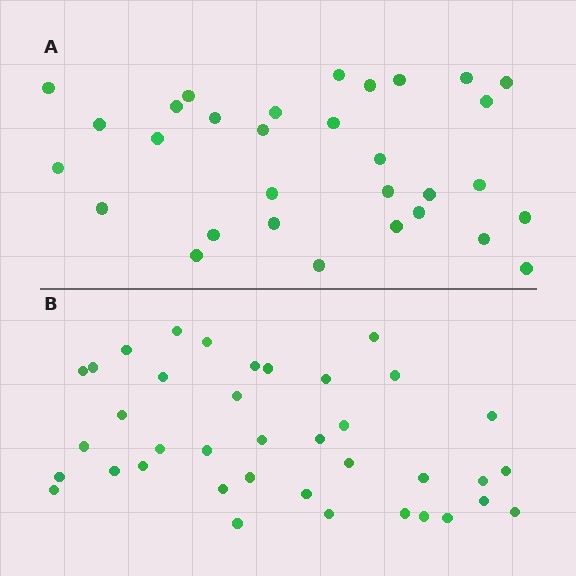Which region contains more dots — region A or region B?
Region B (the bottom region) has more dots.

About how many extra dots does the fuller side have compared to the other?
Region B has roughly 8 or so more dots than region A.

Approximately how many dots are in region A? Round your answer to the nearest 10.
About 30 dots. (The exact count is 31, which rounds to 30.)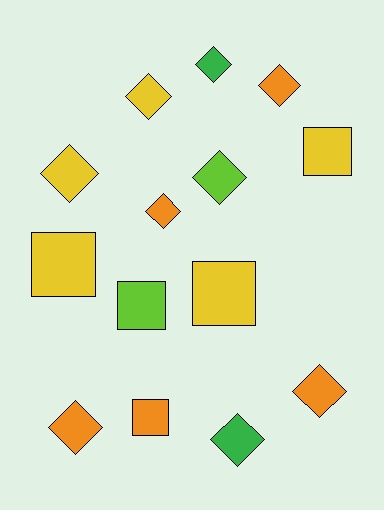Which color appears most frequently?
Orange, with 5 objects.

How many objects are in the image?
There are 14 objects.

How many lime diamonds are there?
There is 1 lime diamond.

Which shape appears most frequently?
Diamond, with 9 objects.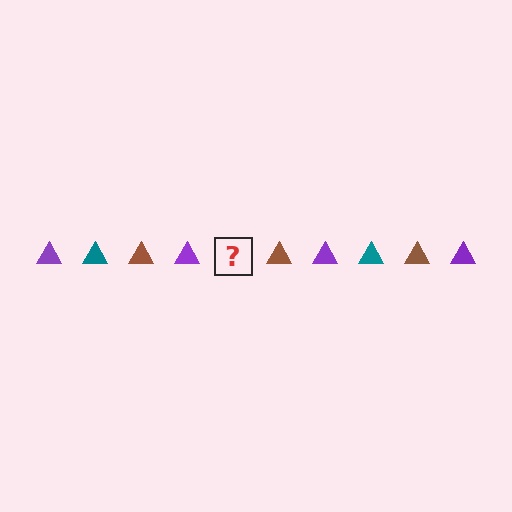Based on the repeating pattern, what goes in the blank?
The blank should be a teal triangle.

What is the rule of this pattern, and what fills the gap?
The rule is that the pattern cycles through purple, teal, brown triangles. The gap should be filled with a teal triangle.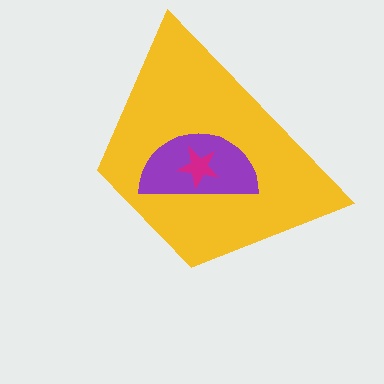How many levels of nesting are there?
3.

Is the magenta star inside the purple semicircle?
Yes.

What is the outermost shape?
The yellow trapezoid.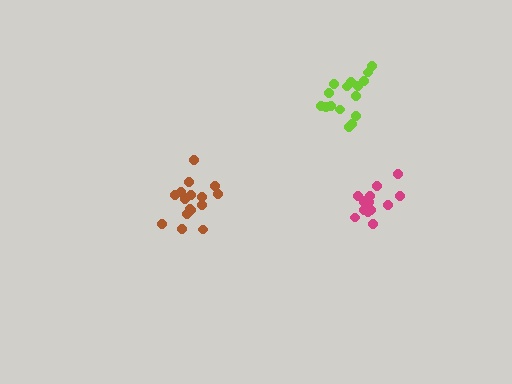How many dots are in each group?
Group 1: 15 dots, Group 2: 16 dots, Group 3: 16 dots (47 total).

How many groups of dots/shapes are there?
There are 3 groups.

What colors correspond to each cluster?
The clusters are colored: magenta, brown, lime.